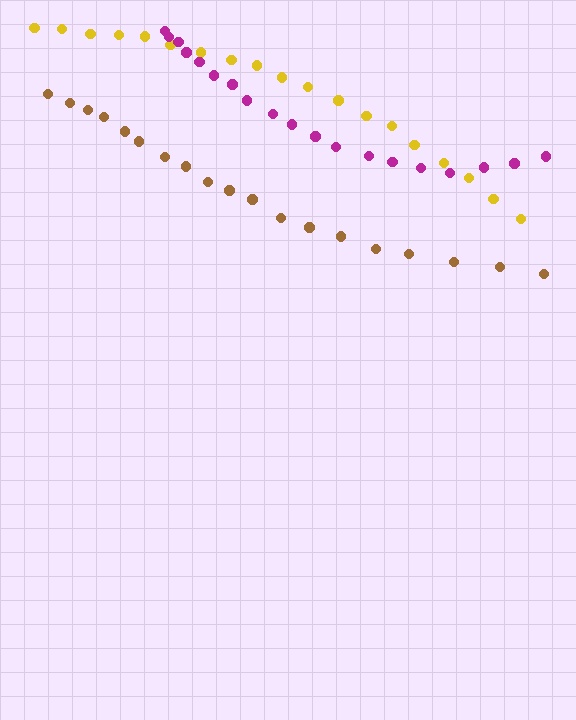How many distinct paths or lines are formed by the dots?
There are 3 distinct paths.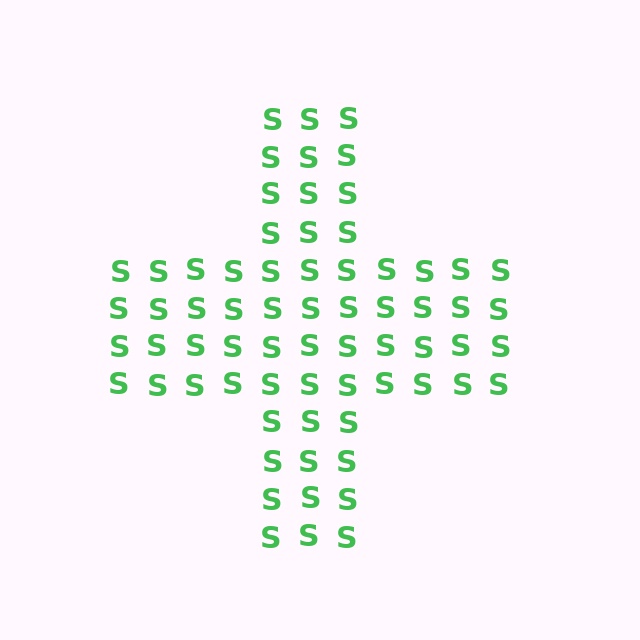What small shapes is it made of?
It is made of small letter S's.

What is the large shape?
The large shape is a cross.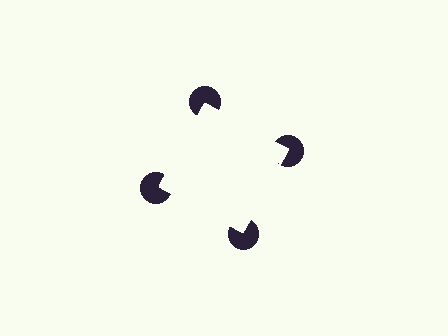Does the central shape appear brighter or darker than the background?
It typically appears slightly brighter than the background, even though no actual brightness change is drawn.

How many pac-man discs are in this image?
There are 4 — one at each vertex of the illusory square.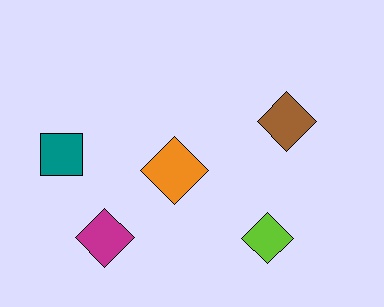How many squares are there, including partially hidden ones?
There is 1 square.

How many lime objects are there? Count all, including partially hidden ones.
There is 1 lime object.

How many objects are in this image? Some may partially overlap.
There are 5 objects.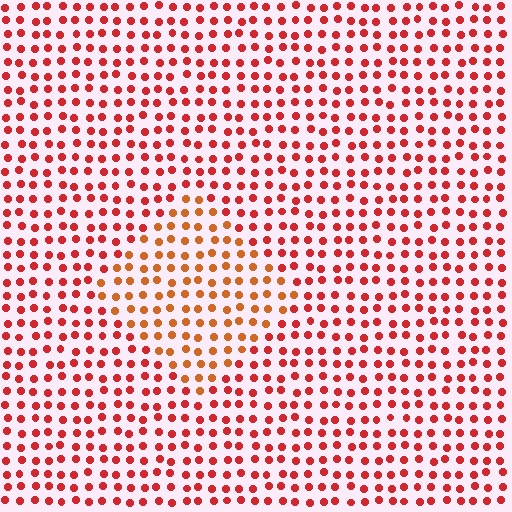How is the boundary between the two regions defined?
The boundary is defined purely by a slight shift in hue (about 26 degrees). Spacing, size, and orientation are identical on both sides.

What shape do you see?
I see a diamond.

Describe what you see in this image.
The image is filled with small red elements in a uniform arrangement. A diamond-shaped region is visible where the elements are tinted to a slightly different hue, forming a subtle color boundary.